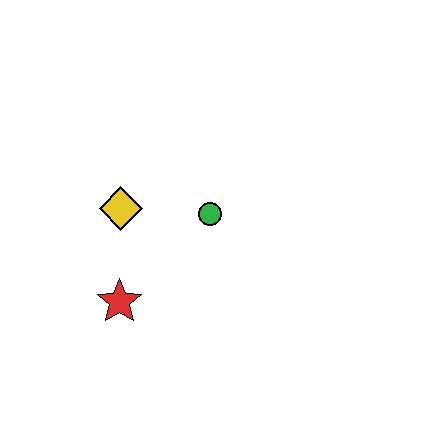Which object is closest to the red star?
The yellow diamond is closest to the red star.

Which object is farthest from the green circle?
The red star is farthest from the green circle.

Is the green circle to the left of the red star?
No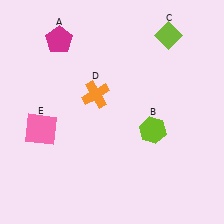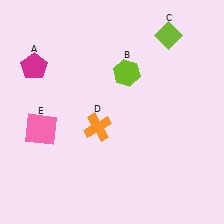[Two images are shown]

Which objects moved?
The objects that moved are: the magenta pentagon (A), the lime hexagon (B), the orange cross (D).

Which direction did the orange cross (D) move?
The orange cross (D) moved down.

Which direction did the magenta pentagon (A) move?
The magenta pentagon (A) moved down.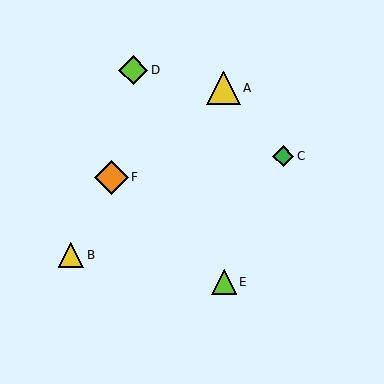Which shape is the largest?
The yellow triangle (labeled A) is the largest.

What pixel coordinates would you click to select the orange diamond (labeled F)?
Click at (112, 177) to select the orange diamond F.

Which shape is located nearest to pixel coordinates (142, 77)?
The lime diamond (labeled D) at (133, 70) is nearest to that location.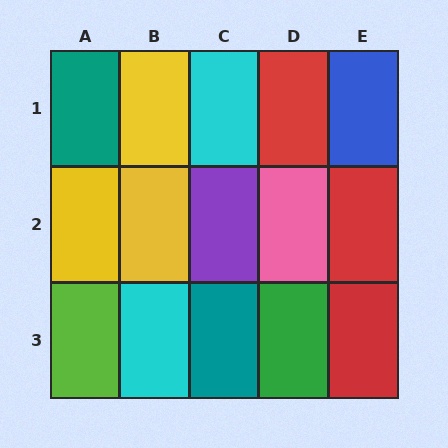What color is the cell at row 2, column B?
Yellow.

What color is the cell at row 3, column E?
Red.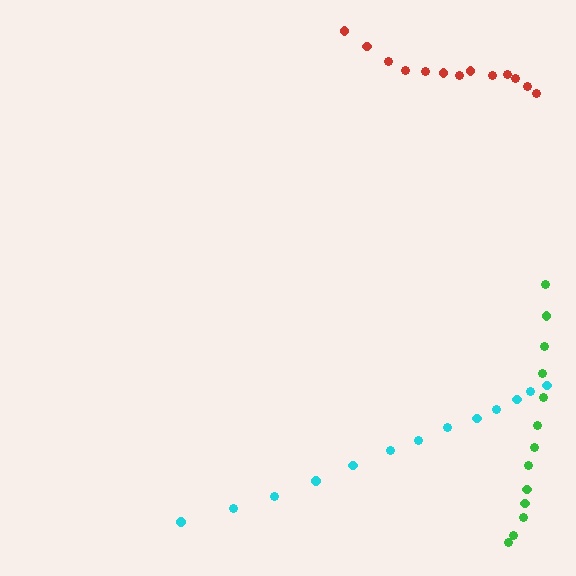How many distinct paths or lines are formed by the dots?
There are 3 distinct paths.